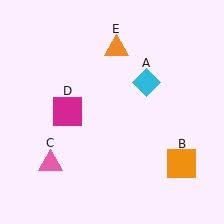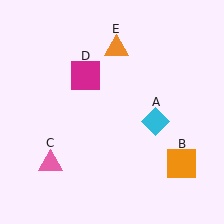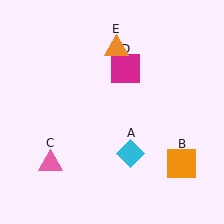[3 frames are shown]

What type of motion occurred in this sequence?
The cyan diamond (object A), magenta square (object D) rotated clockwise around the center of the scene.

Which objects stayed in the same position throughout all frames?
Orange square (object B) and pink triangle (object C) and orange triangle (object E) remained stationary.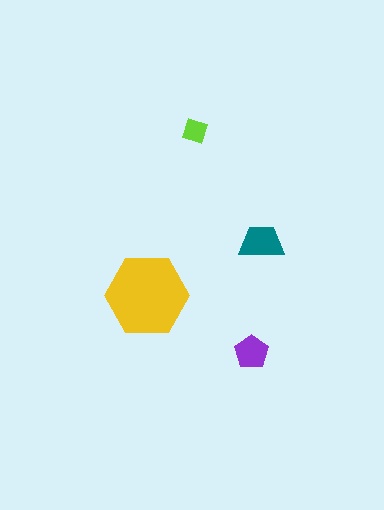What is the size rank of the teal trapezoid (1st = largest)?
2nd.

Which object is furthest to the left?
The yellow hexagon is leftmost.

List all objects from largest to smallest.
The yellow hexagon, the teal trapezoid, the purple pentagon, the lime diamond.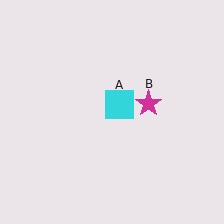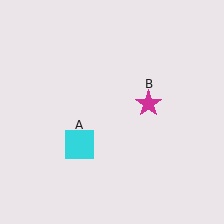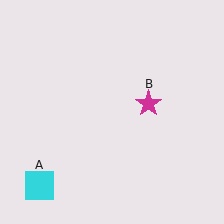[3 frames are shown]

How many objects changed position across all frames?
1 object changed position: cyan square (object A).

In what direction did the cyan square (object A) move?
The cyan square (object A) moved down and to the left.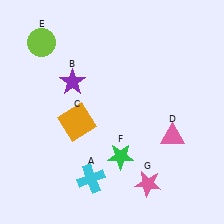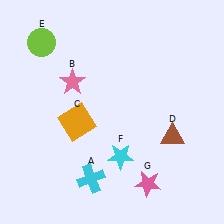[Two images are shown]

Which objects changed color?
B changed from purple to pink. D changed from pink to brown. F changed from green to cyan.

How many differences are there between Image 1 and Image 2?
There are 3 differences between the two images.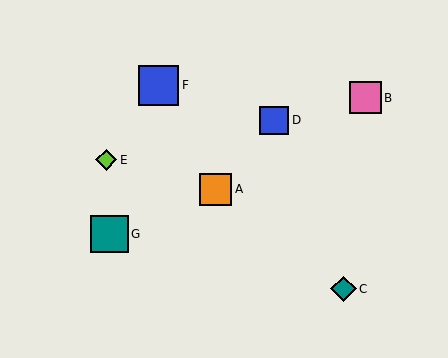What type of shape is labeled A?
Shape A is an orange square.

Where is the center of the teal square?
The center of the teal square is at (110, 234).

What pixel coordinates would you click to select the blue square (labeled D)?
Click at (274, 120) to select the blue square D.